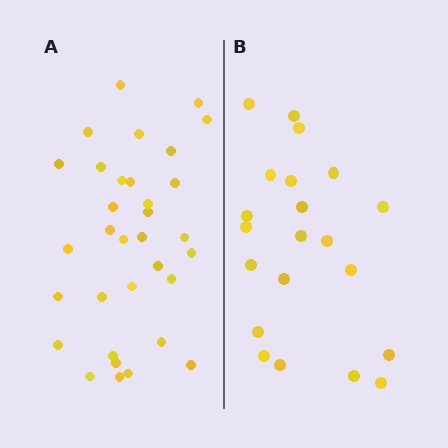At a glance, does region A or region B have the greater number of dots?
Region A (the left region) has more dots.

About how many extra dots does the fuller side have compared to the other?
Region A has roughly 12 or so more dots than region B.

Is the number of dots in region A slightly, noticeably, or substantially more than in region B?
Region A has substantially more. The ratio is roughly 1.6 to 1.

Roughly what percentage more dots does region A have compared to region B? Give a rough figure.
About 55% more.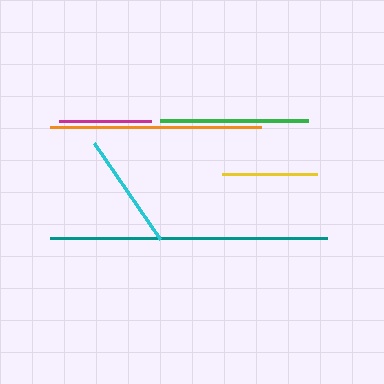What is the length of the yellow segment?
The yellow segment is approximately 95 pixels long.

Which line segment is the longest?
The teal line is the longest at approximately 278 pixels.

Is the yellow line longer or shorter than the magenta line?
The yellow line is longer than the magenta line.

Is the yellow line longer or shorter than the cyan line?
The cyan line is longer than the yellow line.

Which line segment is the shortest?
The magenta line is the shortest at approximately 93 pixels.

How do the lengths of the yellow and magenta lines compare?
The yellow and magenta lines are approximately the same length.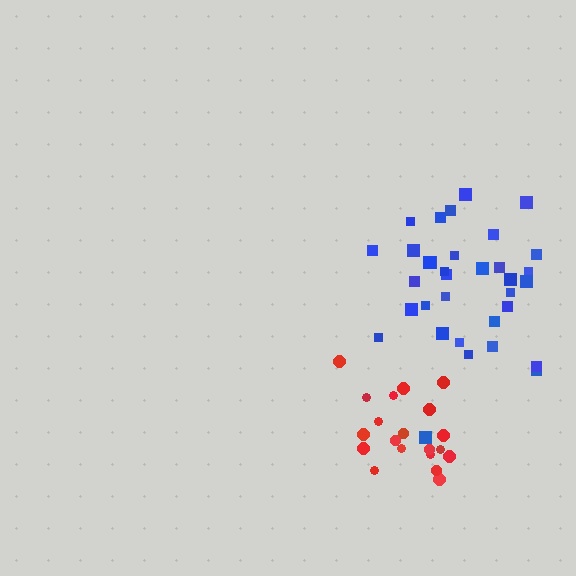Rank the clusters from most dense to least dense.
red, blue.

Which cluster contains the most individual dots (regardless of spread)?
Blue (34).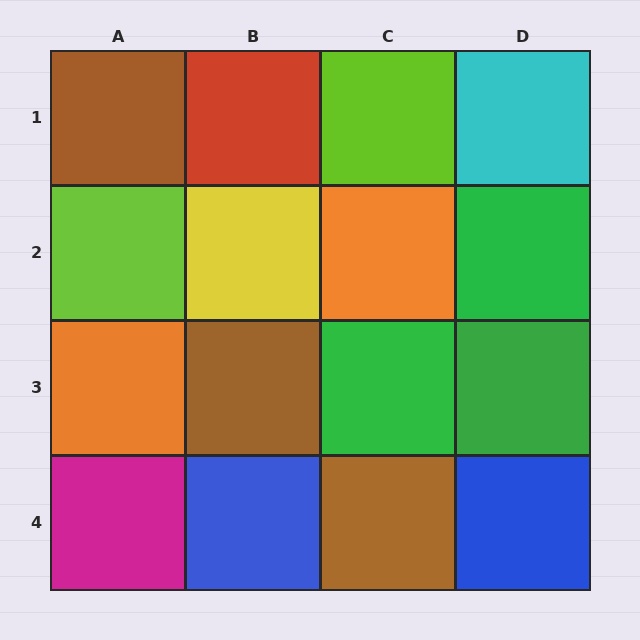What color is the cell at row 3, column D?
Green.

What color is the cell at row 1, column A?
Brown.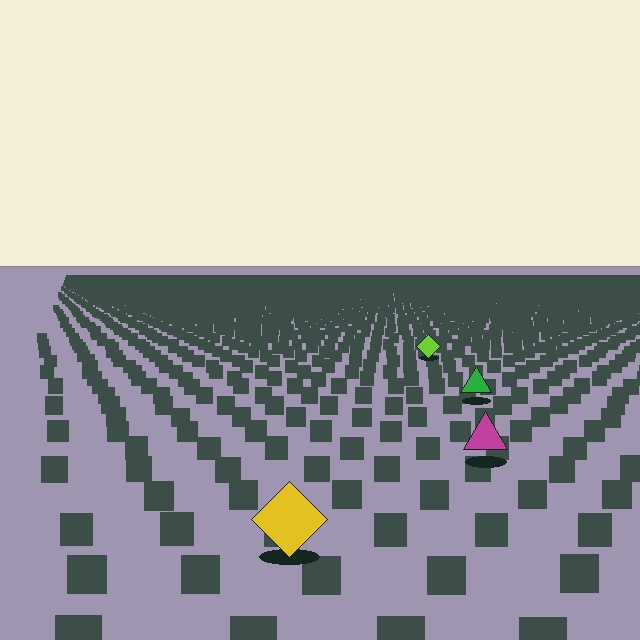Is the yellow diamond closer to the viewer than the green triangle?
Yes. The yellow diamond is closer — you can tell from the texture gradient: the ground texture is coarser near it.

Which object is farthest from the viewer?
The lime diamond is farthest from the viewer. It appears smaller and the ground texture around it is denser.